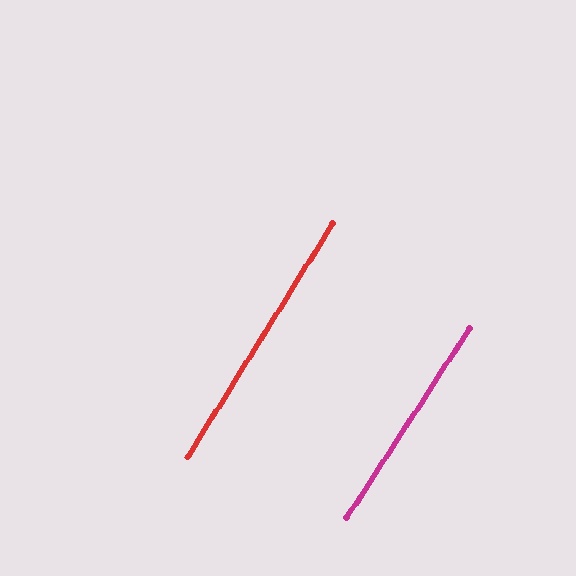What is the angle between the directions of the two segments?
Approximately 1 degree.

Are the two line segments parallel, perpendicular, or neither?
Parallel — their directions differ by only 1.3°.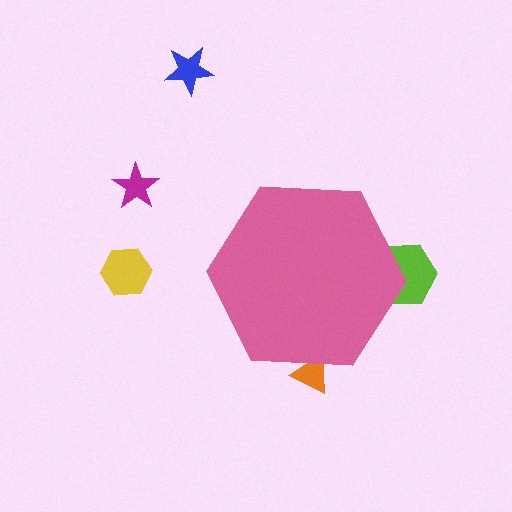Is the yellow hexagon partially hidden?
No, the yellow hexagon is fully visible.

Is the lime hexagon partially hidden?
Yes, the lime hexagon is partially hidden behind the pink hexagon.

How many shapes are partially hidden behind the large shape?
2 shapes are partially hidden.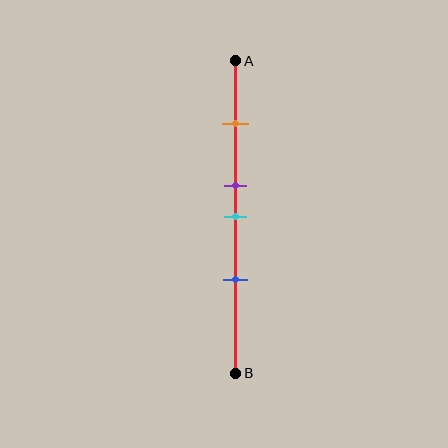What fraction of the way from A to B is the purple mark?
The purple mark is approximately 40% (0.4) of the way from A to B.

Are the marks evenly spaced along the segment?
No, the marks are not evenly spaced.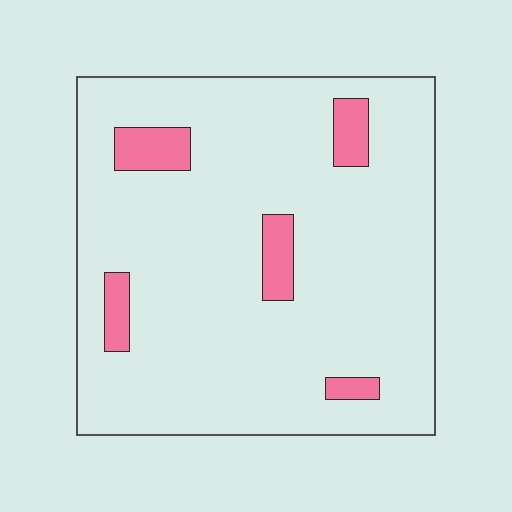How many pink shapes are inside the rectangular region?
5.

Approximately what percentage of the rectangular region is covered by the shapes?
Approximately 10%.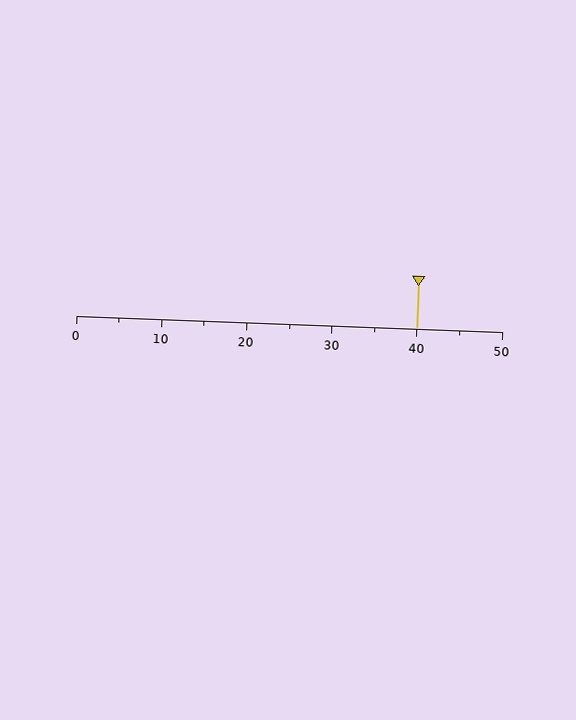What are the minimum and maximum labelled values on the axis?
The axis runs from 0 to 50.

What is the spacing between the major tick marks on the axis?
The major ticks are spaced 10 apart.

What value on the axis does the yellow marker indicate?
The marker indicates approximately 40.